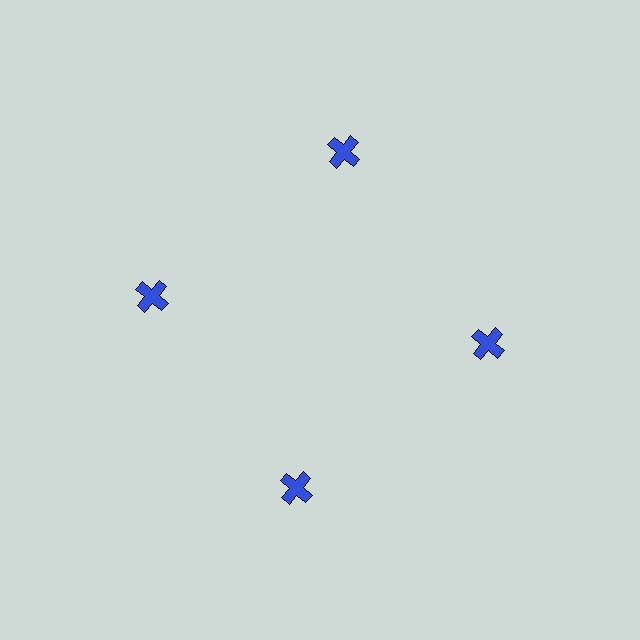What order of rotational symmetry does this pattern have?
This pattern has 4-fold rotational symmetry.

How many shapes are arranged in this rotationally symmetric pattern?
There are 4 shapes, arranged in 4 groups of 1.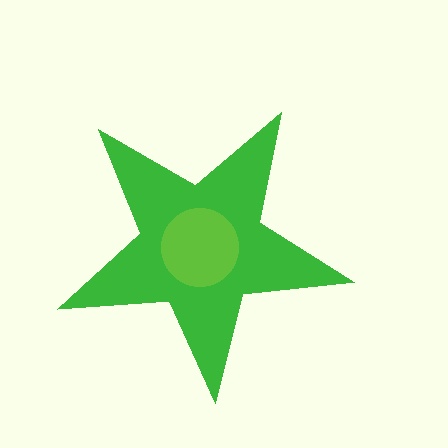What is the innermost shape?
The lime circle.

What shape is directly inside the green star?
The lime circle.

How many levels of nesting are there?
2.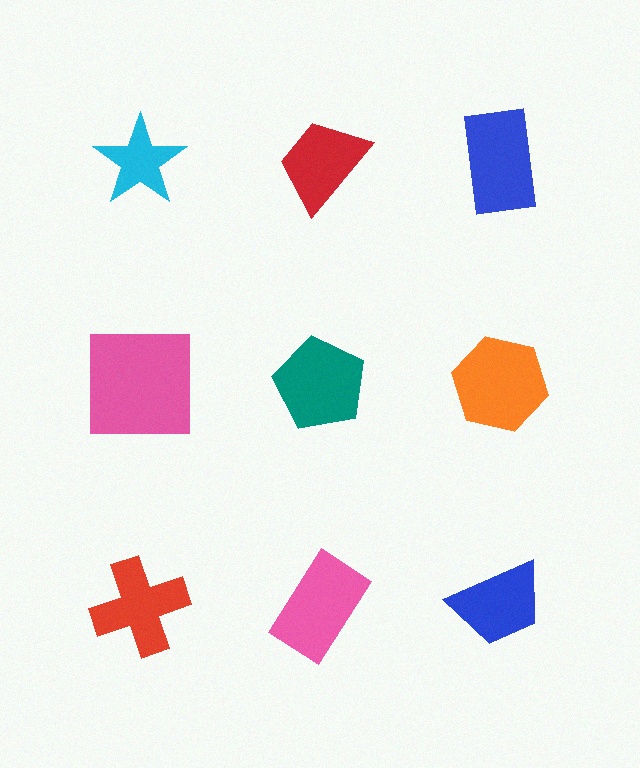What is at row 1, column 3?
A blue rectangle.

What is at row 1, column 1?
A cyan star.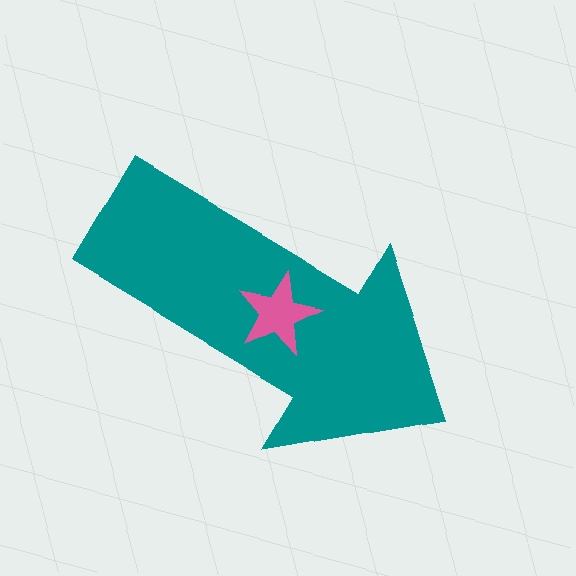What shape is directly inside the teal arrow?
The pink star.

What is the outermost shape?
The teal arrow.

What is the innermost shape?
The pink star.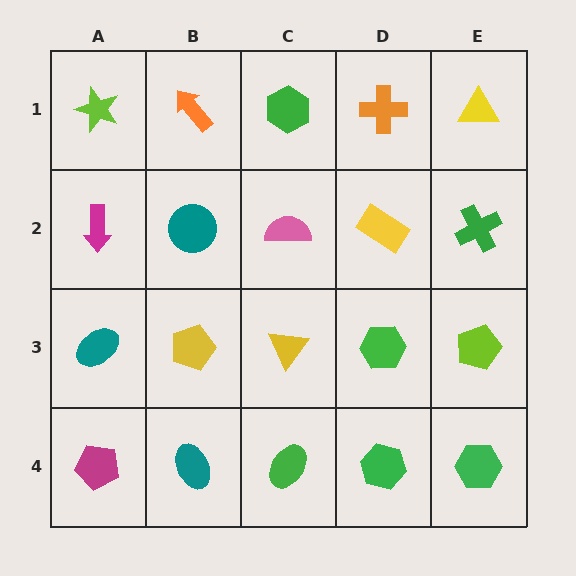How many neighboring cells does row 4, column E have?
2.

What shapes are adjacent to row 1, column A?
A magenta arrow (row 2, column A), an orange arrow (row 1, column B).